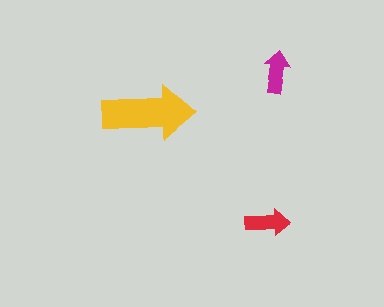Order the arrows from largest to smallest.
the yellow one, the red one, the magenta one.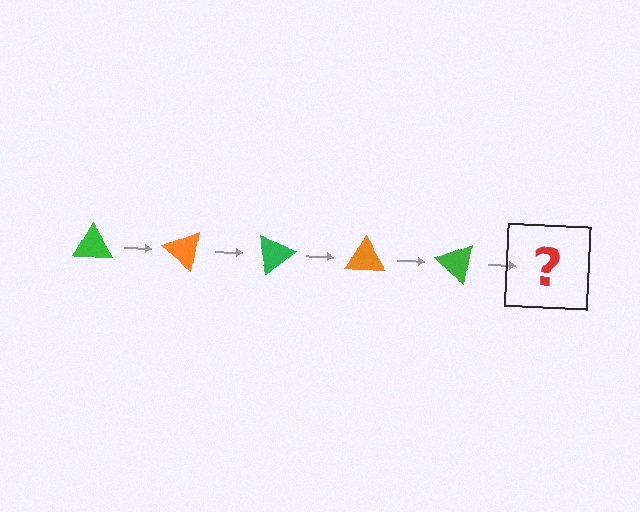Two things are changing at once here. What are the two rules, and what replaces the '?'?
The two rules are that it rotates 40 degrees each step and the color cycles through green and orange. The '?' should be an orange triangle, rotated 200 degrees from the start.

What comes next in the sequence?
The next element should be an orange triangle, rotated 200 degrees from the start.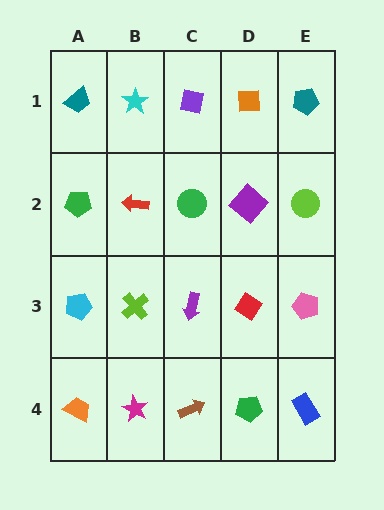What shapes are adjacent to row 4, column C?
A purple arrow (row 3, column C), a magenta star (row 4, column B), a green pentagon (row 4, column D).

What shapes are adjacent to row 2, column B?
A cyan star (row 1, column B), a lime cross (row 3, column B), a green pentagon (row 2, column A), a green circle (row 2, column C).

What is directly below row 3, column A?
An orange trapezoid.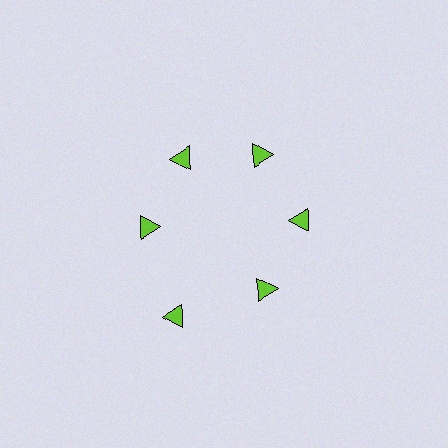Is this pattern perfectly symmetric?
No. The 6 lime triangles are arranged in a ring, but one element near the 7 o'clock position is pushed outward from the center, breaking the 6-fold rotational symmetry.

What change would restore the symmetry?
The symmetry would be restored by moving it inward, back onto the ring so that all 6 triangles sit at equal angles and equal distance from the center.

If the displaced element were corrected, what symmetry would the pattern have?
It would have 6-fold rotational symmetry — the pattern would map onto itself every 60 degrees.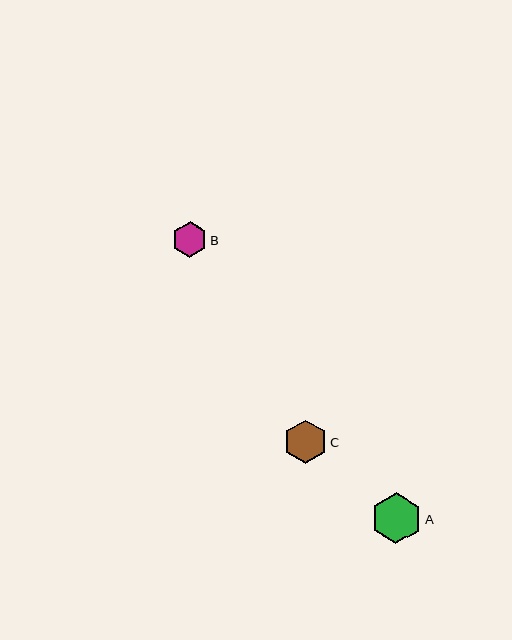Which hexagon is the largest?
Hexagon A is the largest with a size of approximately 50 pixels.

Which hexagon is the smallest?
Hexagon B is the smallest with a size of approximately 35 pixels.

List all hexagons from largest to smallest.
From largest to smallest: A, C, B.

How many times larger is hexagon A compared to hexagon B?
Hexagon A is approximately 1.4 times the size of hexagon B.